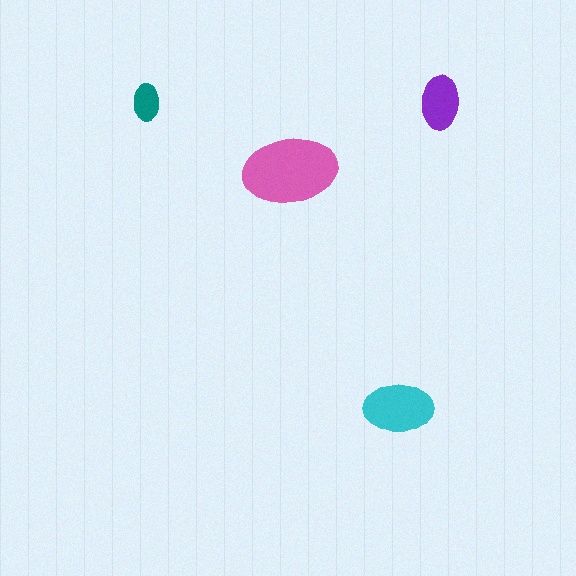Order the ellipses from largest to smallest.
the pink one, the cyan one, the purple one, the teal one.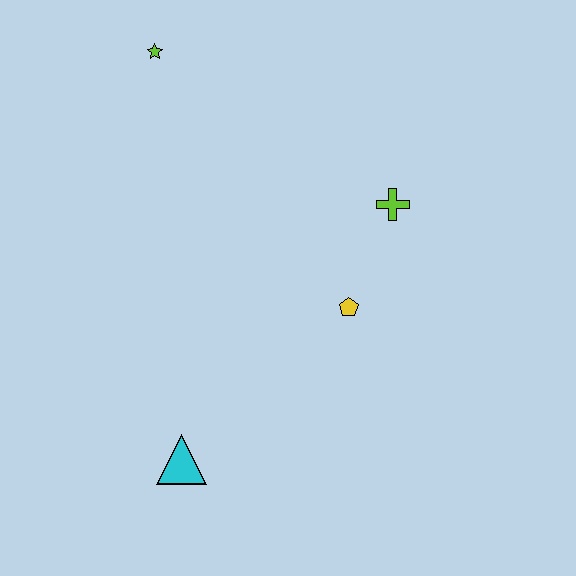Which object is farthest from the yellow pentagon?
The lime star is farthest from the yellow pentagon.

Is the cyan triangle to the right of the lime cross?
No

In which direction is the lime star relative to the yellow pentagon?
The lime star is above the yellow pentagon.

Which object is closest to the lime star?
The lime cross is closest to the lime star.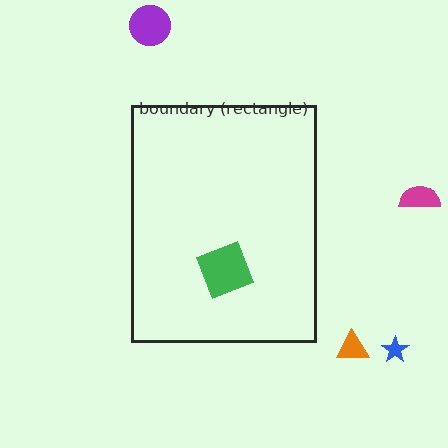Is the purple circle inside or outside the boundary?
Outside.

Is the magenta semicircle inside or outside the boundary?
Outside.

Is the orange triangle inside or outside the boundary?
Outside.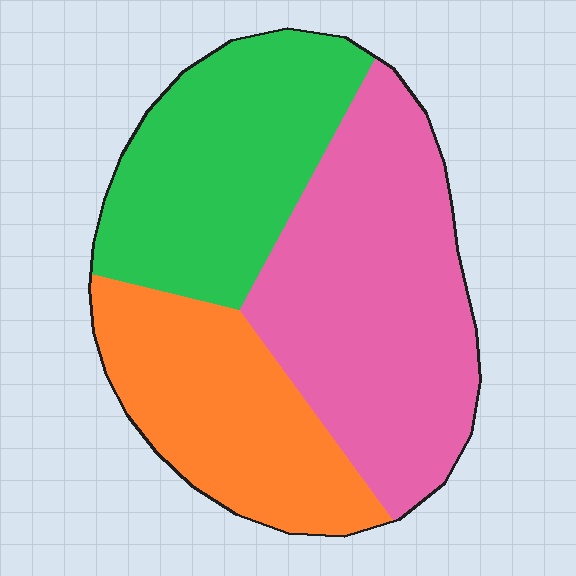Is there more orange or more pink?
Pink.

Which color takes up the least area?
Orange, at roughly 25%.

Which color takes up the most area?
Pink, at roughly 40%.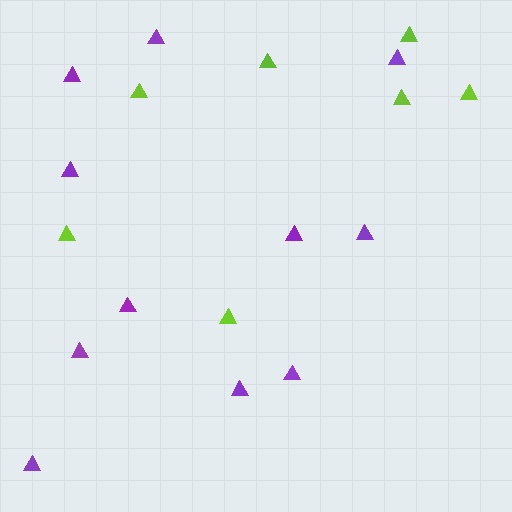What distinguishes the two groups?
There are 2 groups: one group of purple triangles (11) and one group of lime triangles (7).